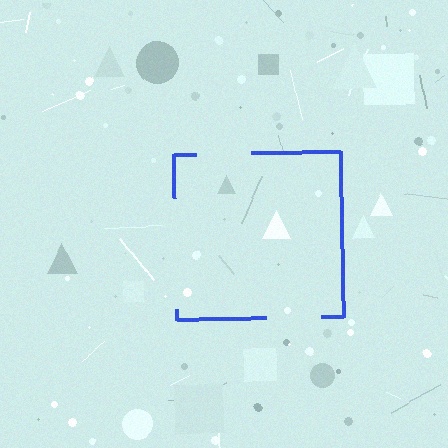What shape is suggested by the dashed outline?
The dashed outline suggests a square.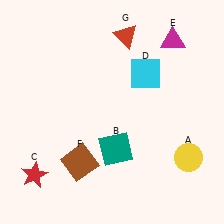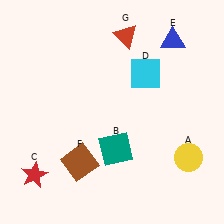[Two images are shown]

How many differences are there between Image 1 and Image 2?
There is 1 difference between the two images.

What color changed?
The triangle (E) changed from magenta in Image 1 to blue in Image 2.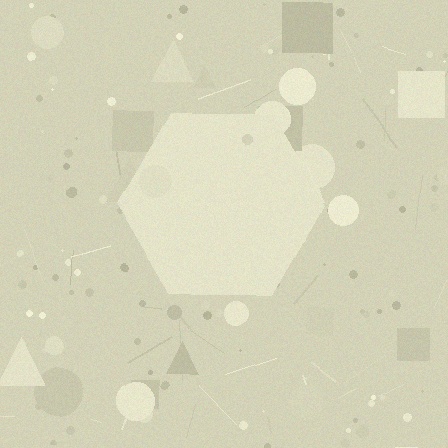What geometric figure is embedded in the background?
A hexagon is embedded in the background.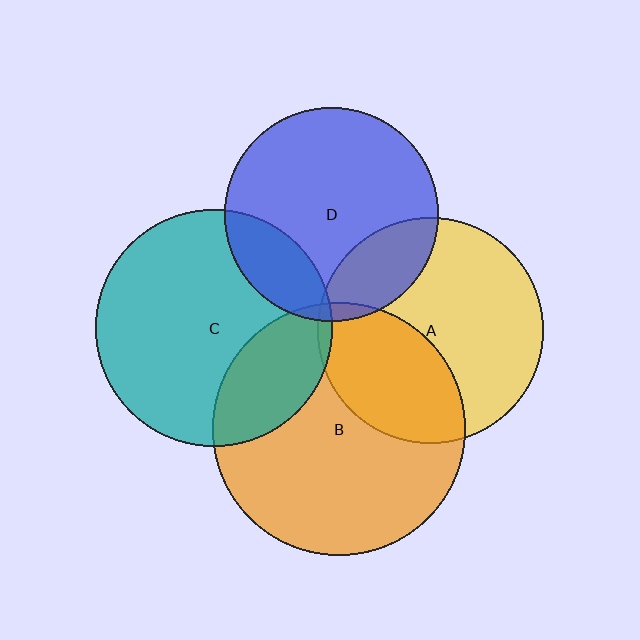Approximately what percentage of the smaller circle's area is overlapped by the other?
Approximately 20%.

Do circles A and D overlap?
Yes.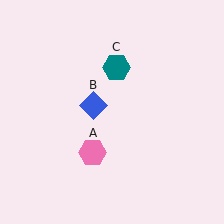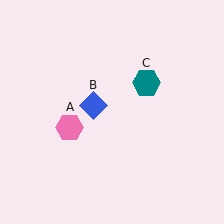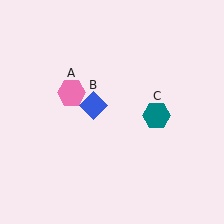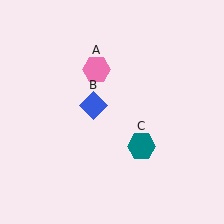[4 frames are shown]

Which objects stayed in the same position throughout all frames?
Blue diamond (object B) remained stationary.